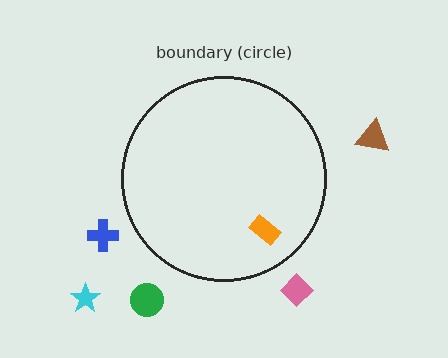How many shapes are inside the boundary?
1 inside, 5 outside.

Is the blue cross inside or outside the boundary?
Outside.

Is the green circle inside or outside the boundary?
Outside.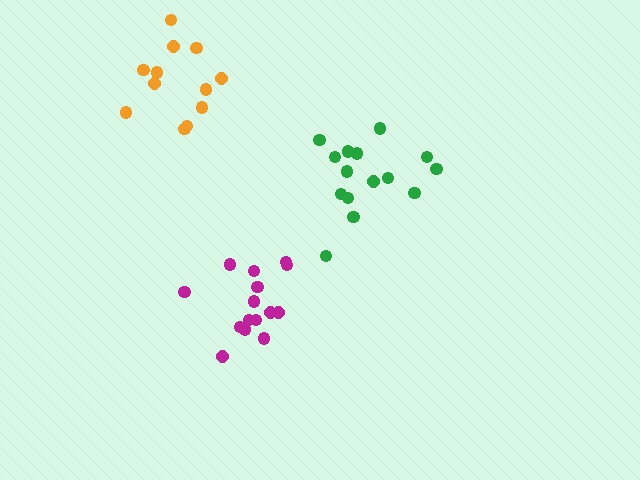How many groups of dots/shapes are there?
There are 3 groups.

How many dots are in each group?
Group 1: 15 dots, Group 2: 15 dots, Group 3: 12 dots (42 total).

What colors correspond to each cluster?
The clusters are colored: green, magenta, orange.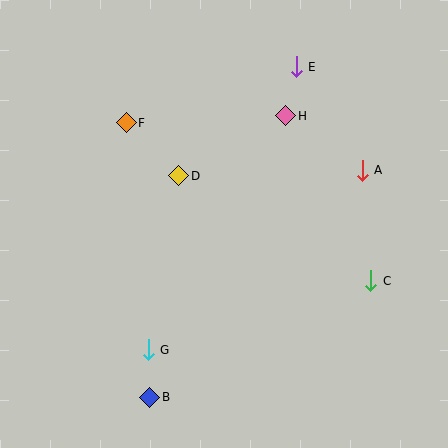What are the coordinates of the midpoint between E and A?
The midpoint between E and A is at (329, 118).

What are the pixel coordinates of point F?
Point F is at (126, 123).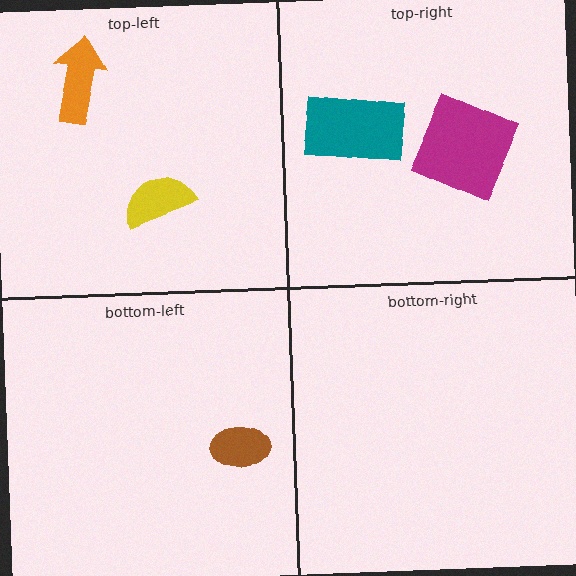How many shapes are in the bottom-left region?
1.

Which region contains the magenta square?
The top-right region.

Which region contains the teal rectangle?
The top-right region.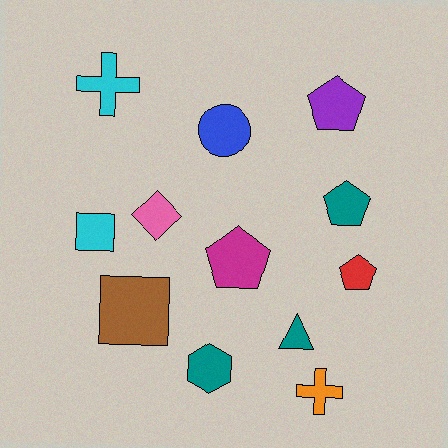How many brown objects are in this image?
There is 1 brown object.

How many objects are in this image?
There are 12 objects.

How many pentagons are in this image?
There are 4 pentagons.